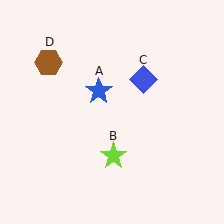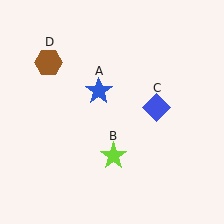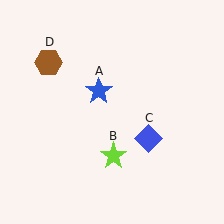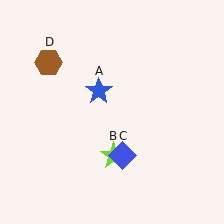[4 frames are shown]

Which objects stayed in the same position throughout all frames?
Blue star (object A) and lime star (object B) and brown hexagon (object D) remained stationary.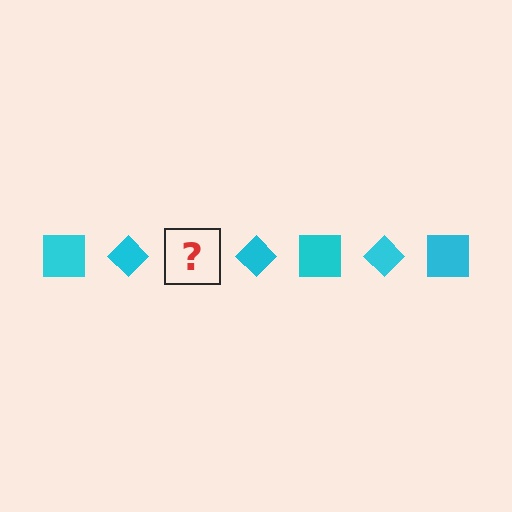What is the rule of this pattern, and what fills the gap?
The rule is that the pattern cycles through square, diamond shapes in cyan. The gap should be filled with a cyan square.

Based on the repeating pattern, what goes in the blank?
The blank should be a cyan square.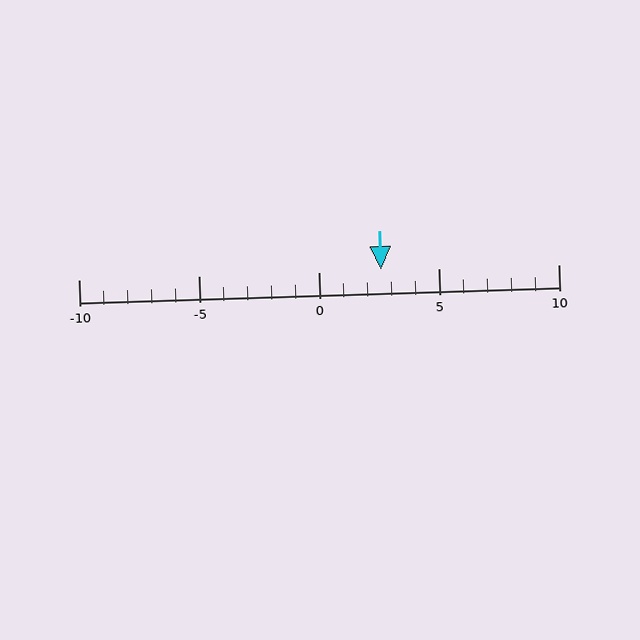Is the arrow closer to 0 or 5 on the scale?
The arrow is closer to 5.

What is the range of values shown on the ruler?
The ruler shows values from -10 to 10.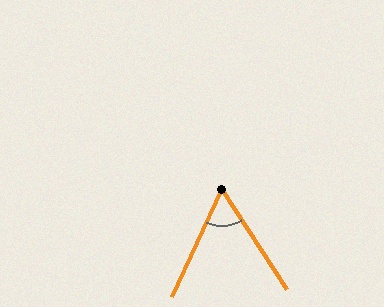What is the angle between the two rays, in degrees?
Approximately 57 degrees.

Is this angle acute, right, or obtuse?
It is acute.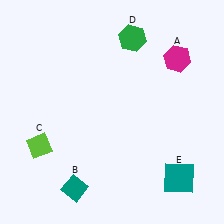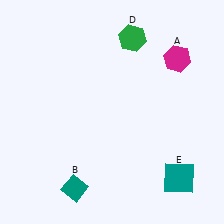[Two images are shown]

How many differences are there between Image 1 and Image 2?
There is 1 difference between the two images.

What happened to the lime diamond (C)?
The lime diamond (C) was removed in Image 2. It was in the bottom-left area of Image 1.